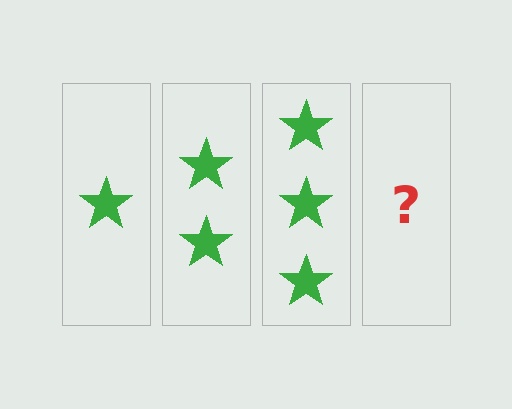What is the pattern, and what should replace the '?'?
The pattern is that each step adds one more star. The '?' should be 4 stars.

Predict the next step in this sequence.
The next step is 4 stars.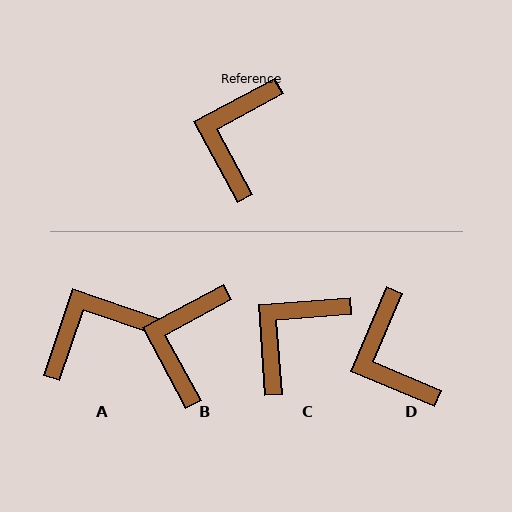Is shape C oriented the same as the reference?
No, it is off by about 24 degrees.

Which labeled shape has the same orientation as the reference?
B.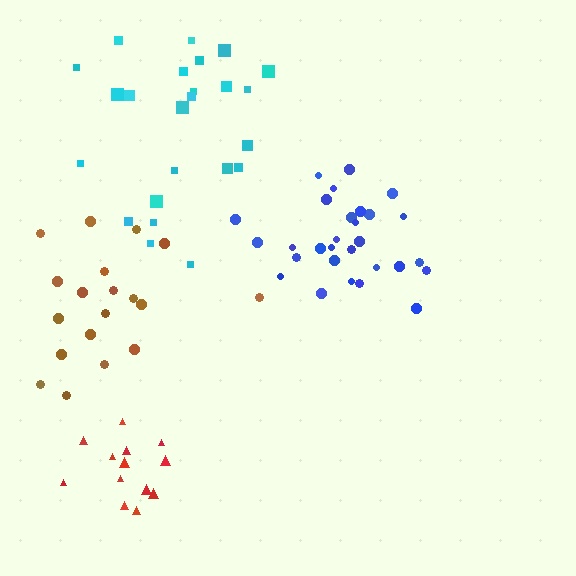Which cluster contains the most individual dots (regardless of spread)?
Blue (29).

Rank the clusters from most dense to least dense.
red, blue, brown, cyan.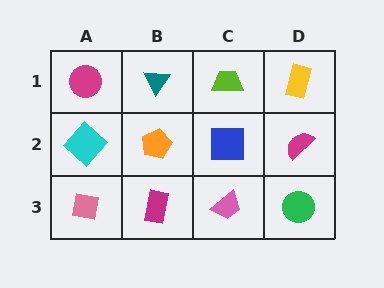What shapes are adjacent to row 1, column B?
An orange pentagon (row 2, column B), a magenta circle (row 1, column A), a lime trapezoid (row 1, column C).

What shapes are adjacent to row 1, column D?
A magenta semicircle (row 2, column D), a lime trapezoid (row 1, column C).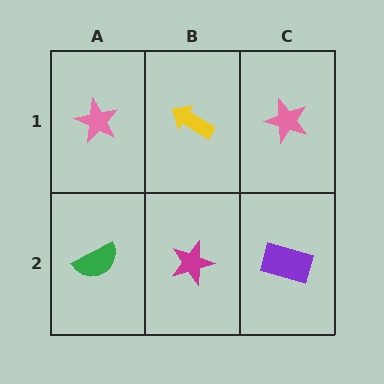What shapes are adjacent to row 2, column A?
A pink star (row 1, column A), a magenta star (row 2, column B).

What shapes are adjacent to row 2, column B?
A yellow arrow (row 1, column B), a green semicircle (row 2, column A), a purple rectangle (row 2, column C).